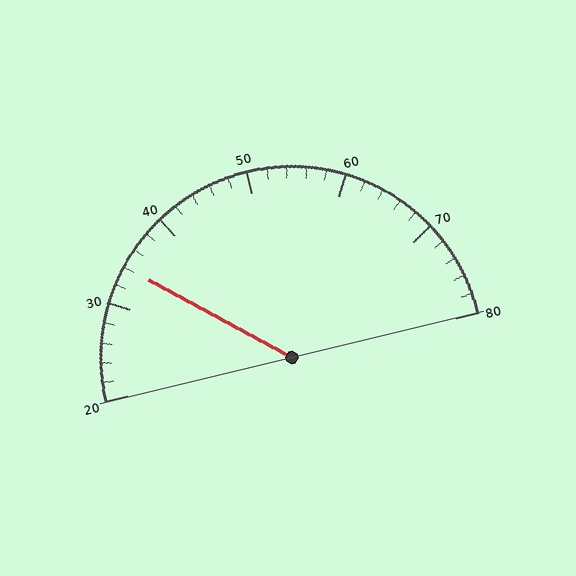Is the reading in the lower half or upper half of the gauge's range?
The reading is in the lower half of the range (20 to 80).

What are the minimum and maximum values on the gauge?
The gauge ranges from 20 to 80.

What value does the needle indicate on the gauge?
The needle indicates approximately 34.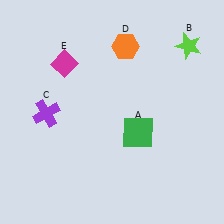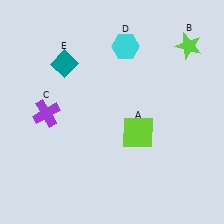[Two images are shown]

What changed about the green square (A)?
In Image 1, A is green. In Image 2, it changed to lime.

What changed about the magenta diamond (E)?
In Image 1, E is magenta. In Image 2, it changed to teal.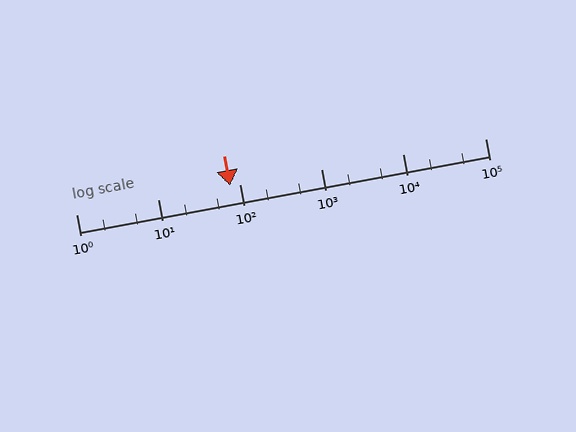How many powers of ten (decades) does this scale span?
The scale spans 5 decades, from 1 to 100000.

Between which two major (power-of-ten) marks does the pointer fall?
The pointer is between 10 and 100.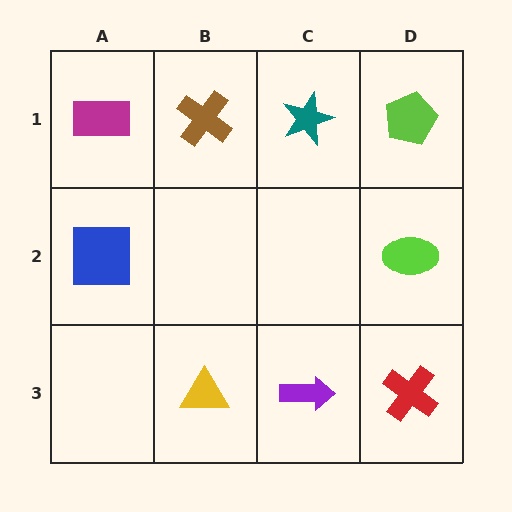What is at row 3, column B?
A yellow triangle.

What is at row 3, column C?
A purple arrow.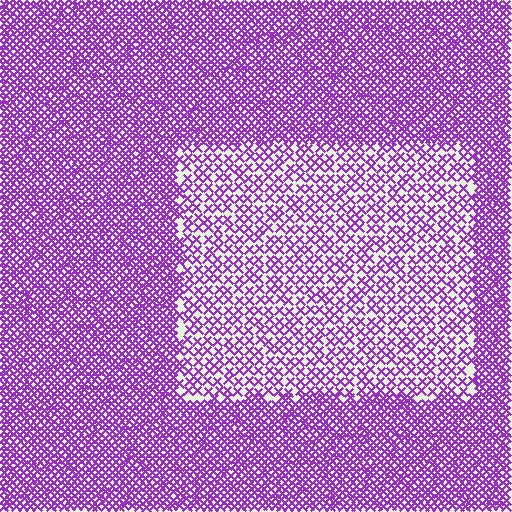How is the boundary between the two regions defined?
The boundary is defined by a change in element density (approximately 2.2x ratio). All elements are the same color, size, and shape.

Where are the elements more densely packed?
The elements are more densely packed outside the rectangle boundary.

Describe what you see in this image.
The image contains small purple elements arranged at two different densities. A rectangle-shaped region is visible where the elements are less densely packed than the surrounding area.